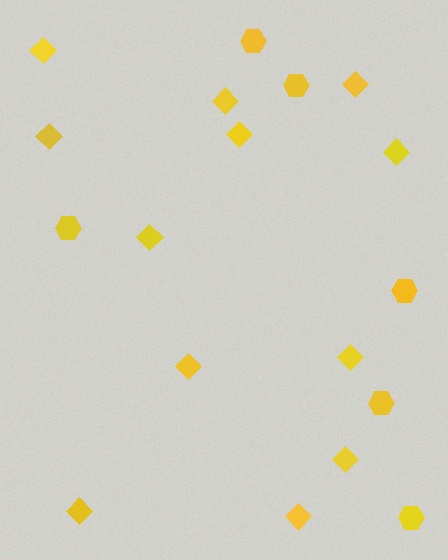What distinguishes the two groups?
There are 2 groups: one group of hexagons (6) and one group of diamonds (12).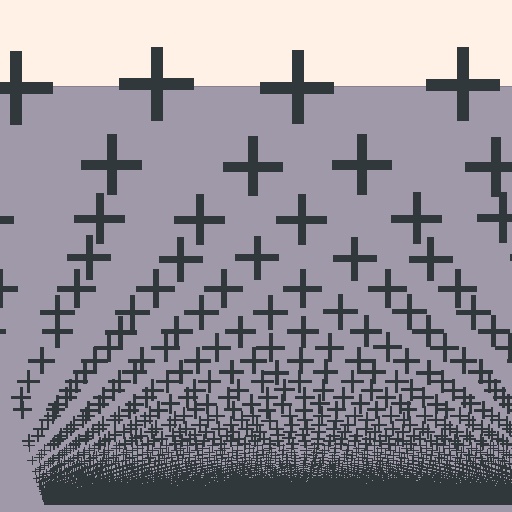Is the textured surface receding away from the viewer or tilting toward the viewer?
The surface appears to tilt toward the viewer. Texture elements get larger and sparser toward the top.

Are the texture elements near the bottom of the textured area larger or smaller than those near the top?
Smaller. The gradient is inverted — elements near the bottom are smaller and denser.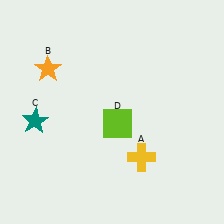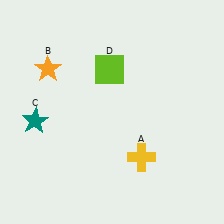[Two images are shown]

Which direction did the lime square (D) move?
The lime square (D) moved up.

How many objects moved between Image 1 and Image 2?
1 object moved between the two images.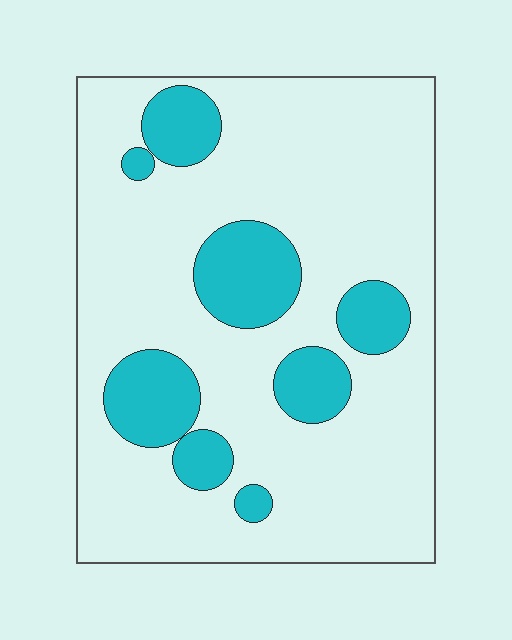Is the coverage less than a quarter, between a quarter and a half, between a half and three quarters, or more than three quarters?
Less than a quarter.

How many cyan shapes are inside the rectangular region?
8.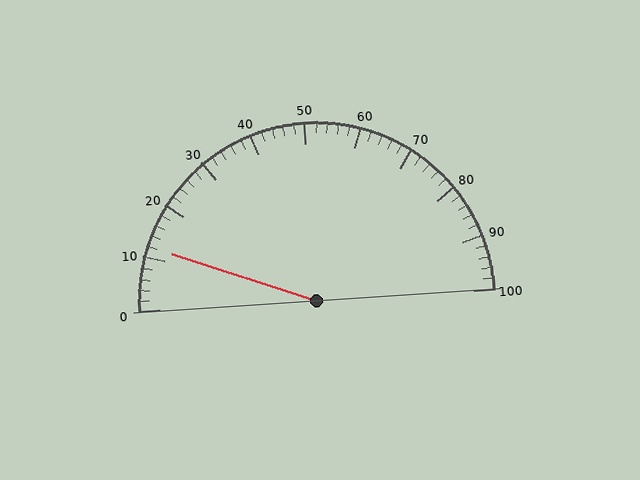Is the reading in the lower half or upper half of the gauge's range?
The reading is in the lower half of the range (0 to 100).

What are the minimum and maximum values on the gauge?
The gauge ranges from 0 to 100.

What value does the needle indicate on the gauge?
The needle indicates approximately 12.